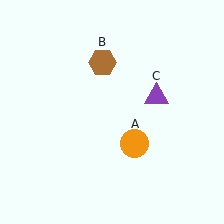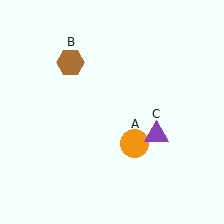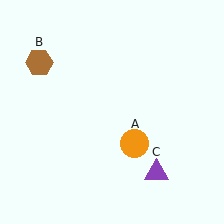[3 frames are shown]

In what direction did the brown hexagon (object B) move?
The brown hexagon (object B) moved left.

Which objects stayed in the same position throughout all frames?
Orange circle (object A) remained stationary.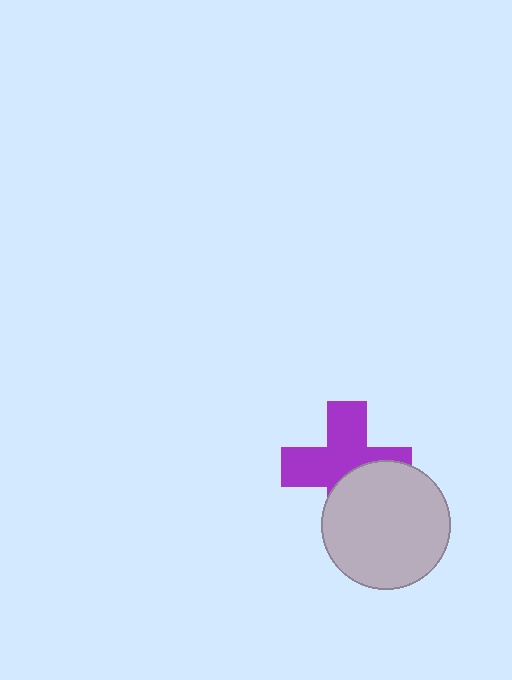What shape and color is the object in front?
The object in front is a light gray circle.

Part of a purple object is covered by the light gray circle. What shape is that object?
It is a cross.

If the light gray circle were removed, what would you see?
You would see the complete purple cross.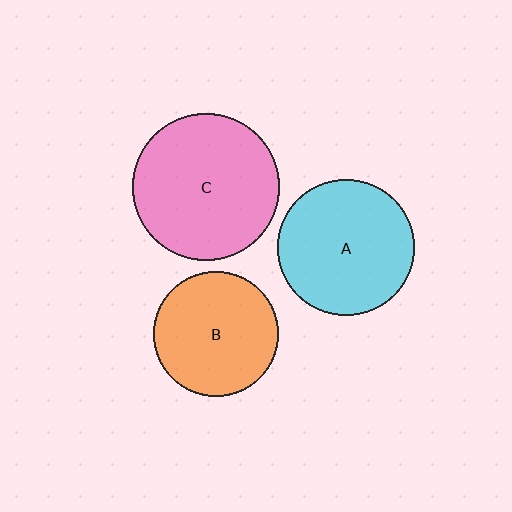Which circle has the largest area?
Circle C (pink).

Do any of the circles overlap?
No, none of the circles overlap.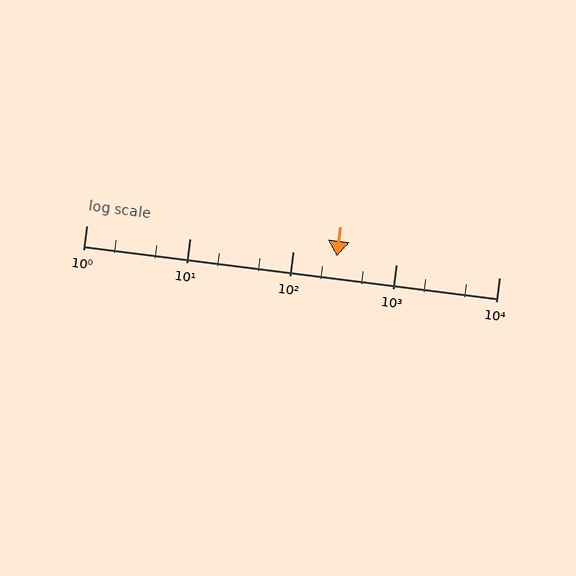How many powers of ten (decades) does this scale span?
The scale spans 4 decades, from 1 to 10000.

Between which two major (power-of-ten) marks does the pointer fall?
The pointer is between 100 and 1000.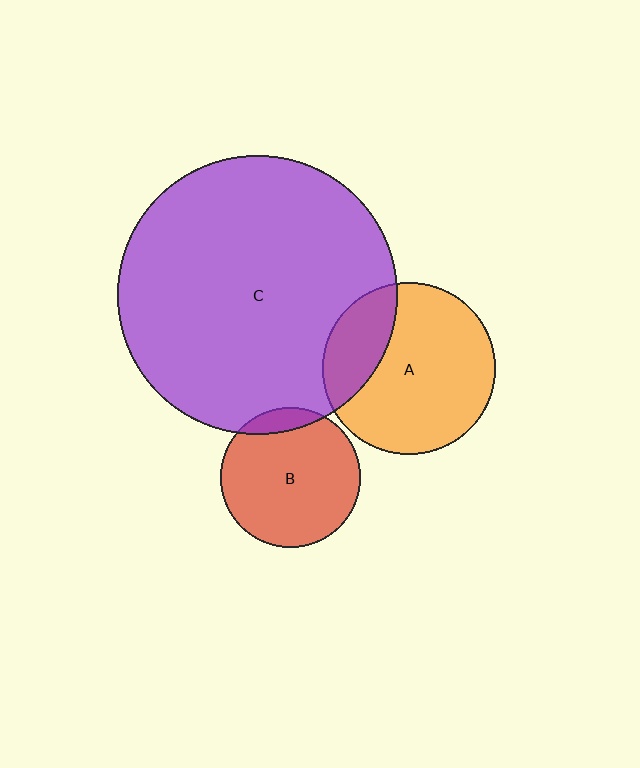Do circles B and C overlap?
Yes.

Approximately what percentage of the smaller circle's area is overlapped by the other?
Approximately 10%.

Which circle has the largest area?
Circle C (purple).